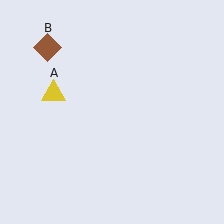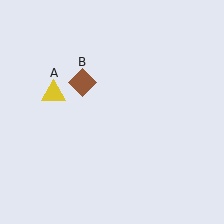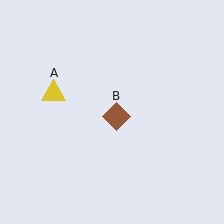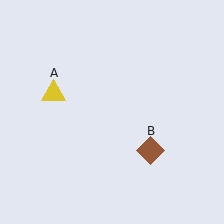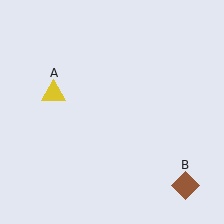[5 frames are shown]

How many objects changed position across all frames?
1 object changed position: brown diamond (object B).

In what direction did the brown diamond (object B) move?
The brown diamond (object B) moved down and to the right.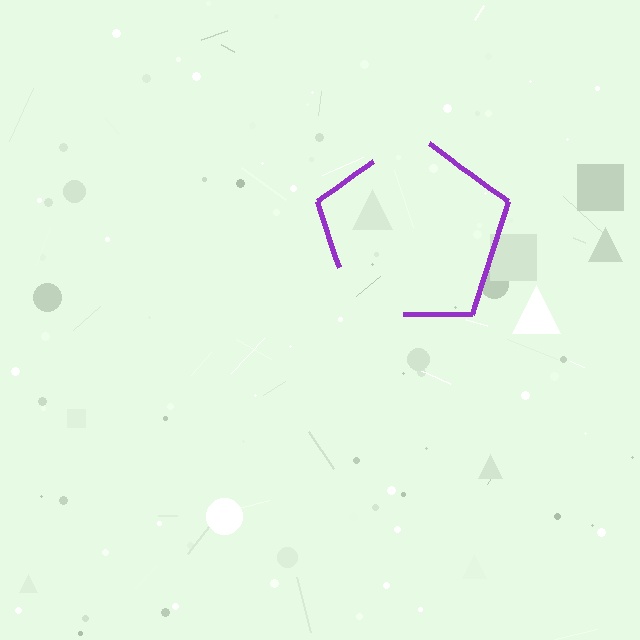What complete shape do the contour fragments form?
The contour fragments form a pentagon.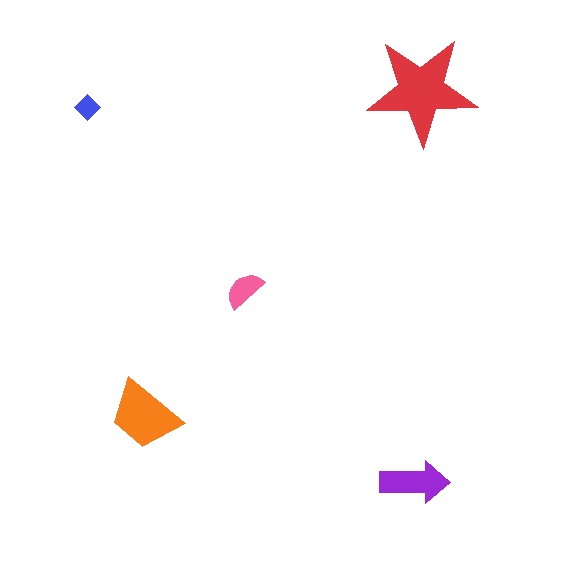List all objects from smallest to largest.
The blue diamond, the pink semicircle, the purple arrow, the orange trapezoid, the red star.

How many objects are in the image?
There are 5 objects in the image.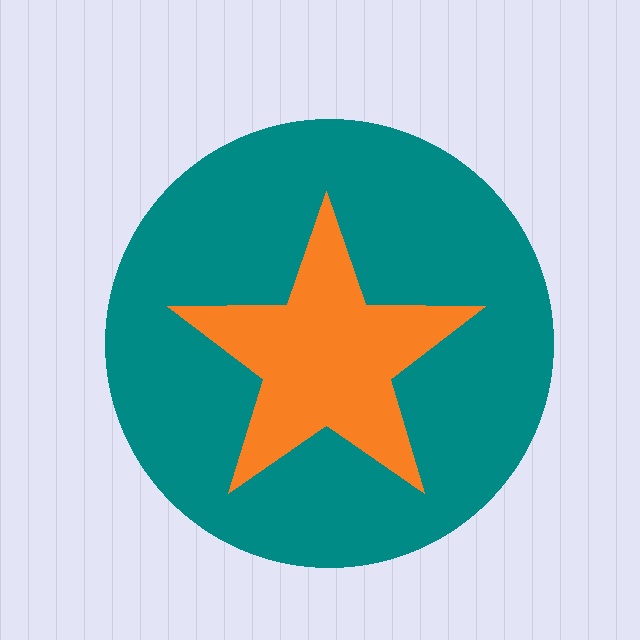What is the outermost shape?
The teal circle.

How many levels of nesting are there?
2.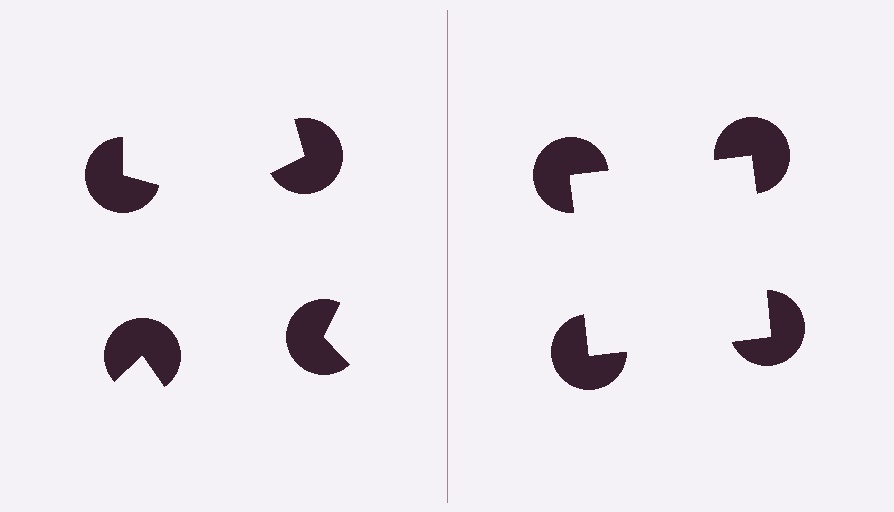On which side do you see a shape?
An illusory square appears on the right side. On the left side the wedge cuts are rotated, so no coherent shape forms.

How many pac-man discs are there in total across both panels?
8 — 4 on each side.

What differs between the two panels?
The pac-man discs are positioned identically on both sides; only the wedge orientations differ. On the right they align to a square; on the left they are misaligned.